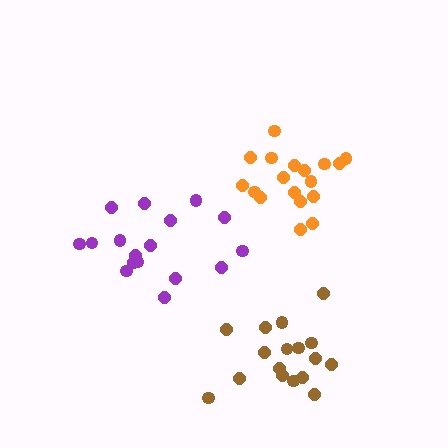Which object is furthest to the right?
The orange cluster is rightmost.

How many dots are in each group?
Group 1: 17 dots, Group 2: 18 dots, Group 3: 17 dots (52 total).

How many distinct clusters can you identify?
There are 3 distinct clusters.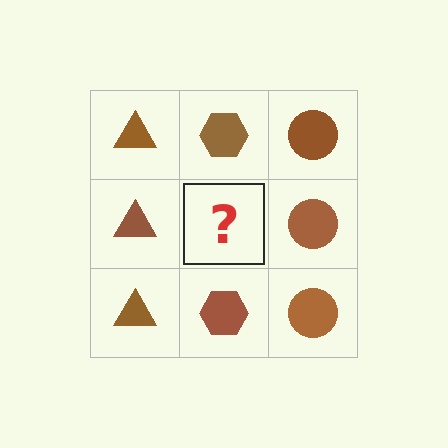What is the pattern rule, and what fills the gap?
The rule is that each column has a consistent shape. The gap should be filled with a brown hexagon.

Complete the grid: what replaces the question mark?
The question mark should be replaced with a brown hexagon.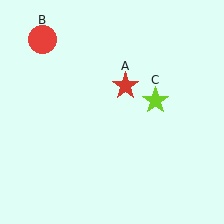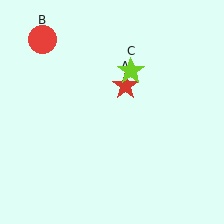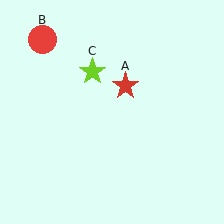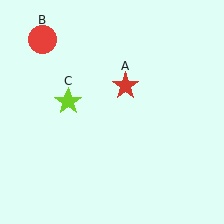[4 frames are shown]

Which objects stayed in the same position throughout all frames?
Red star (object A) and red circle (object B) remained stationary.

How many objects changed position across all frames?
1 object changed position: lime star (object C).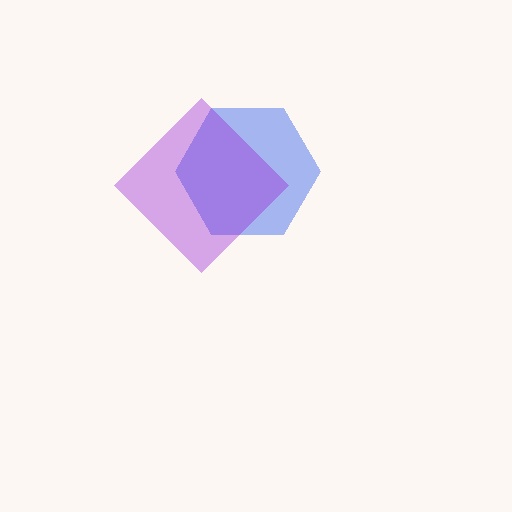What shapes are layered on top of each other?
The layered shapes are: a blue hexagon, a purple diamond.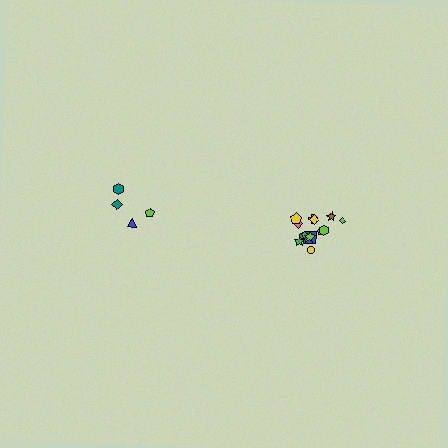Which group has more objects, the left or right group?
The right group.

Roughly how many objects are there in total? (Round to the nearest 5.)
Roughly 20 objects in total.